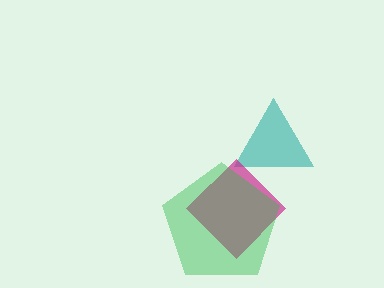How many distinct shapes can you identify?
There are 3 distinct shapes: a teal triangle, a magenta diamond, a green pentagon.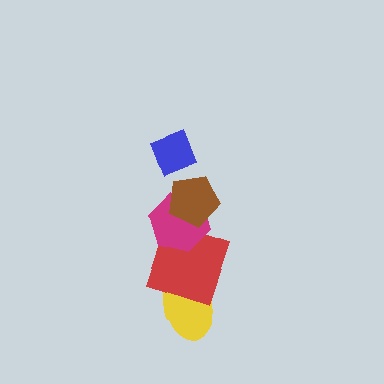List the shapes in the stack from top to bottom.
From top to bottom: the blue diamond, the brown pentagon, the magenta hexagon, the red square, the yellow ellipse.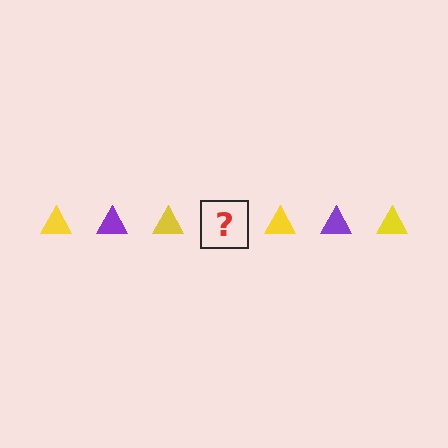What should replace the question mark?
The question mark should be replaced with a purple triangle.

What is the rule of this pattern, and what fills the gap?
The rule is that the pattern cycles through yellow, purple triangles. The gap should be filled with a purple triangle.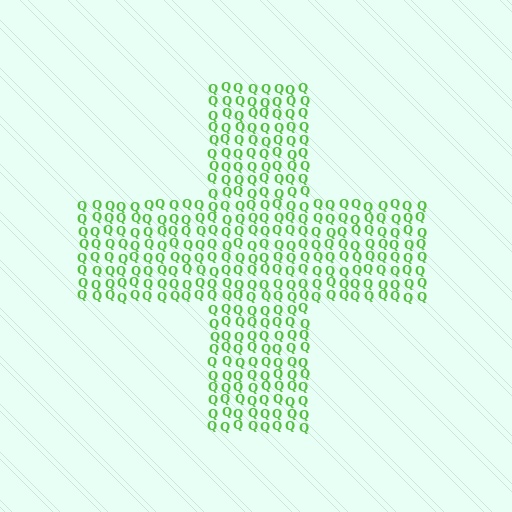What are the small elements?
The small elements are letter Q's.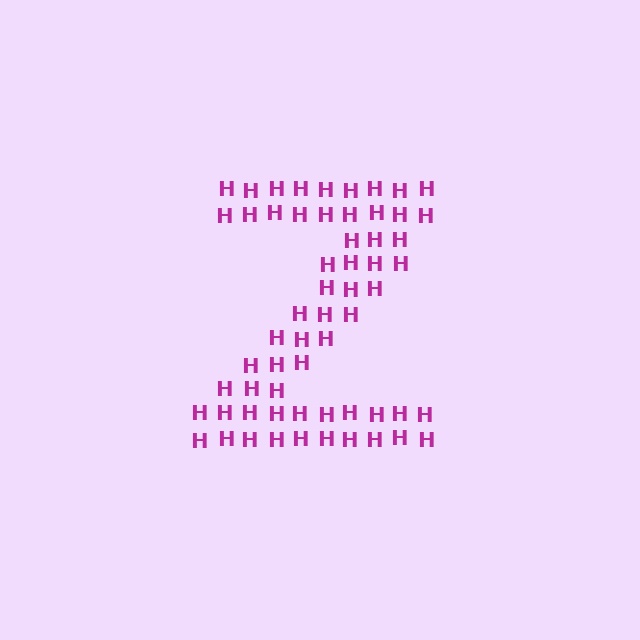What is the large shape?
The large shape is the letter Z.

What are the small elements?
The small elements are letter H's.